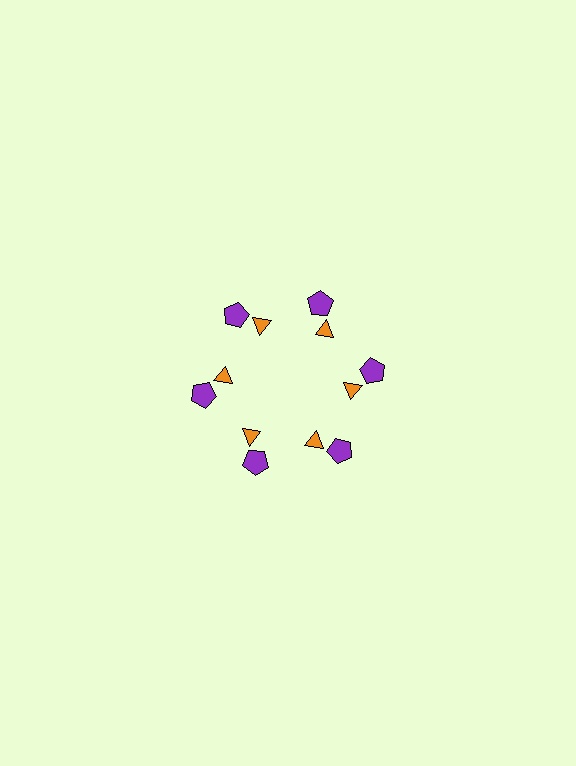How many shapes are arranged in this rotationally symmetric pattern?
There are 12 shapes, arranged in 6 groups of 2.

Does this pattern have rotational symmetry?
Yes, this pattern has 6-fold rotational symmetry. It looks the same after rotating 60 degrees around the center.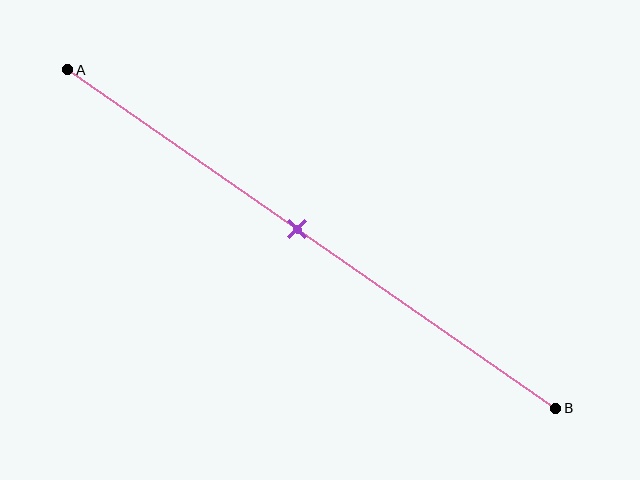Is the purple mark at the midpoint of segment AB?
Yes, the mark is approximately at the midpoint.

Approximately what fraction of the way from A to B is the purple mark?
The purple mark is approximately 45% of the way from A to B.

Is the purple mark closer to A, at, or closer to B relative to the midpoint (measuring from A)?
The purple mark is approximately at the midpoint of segment AB.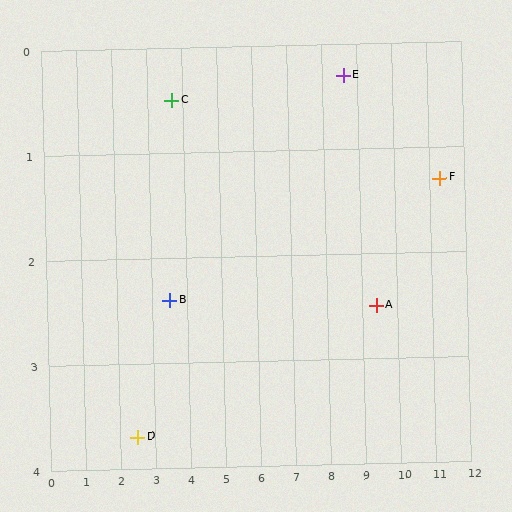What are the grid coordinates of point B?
Point B is at approximately (3.5, 2.4).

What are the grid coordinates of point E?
Point E is at approximately (8.6, 0.3).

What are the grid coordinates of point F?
Point F is at approximately (11.3, 1.3).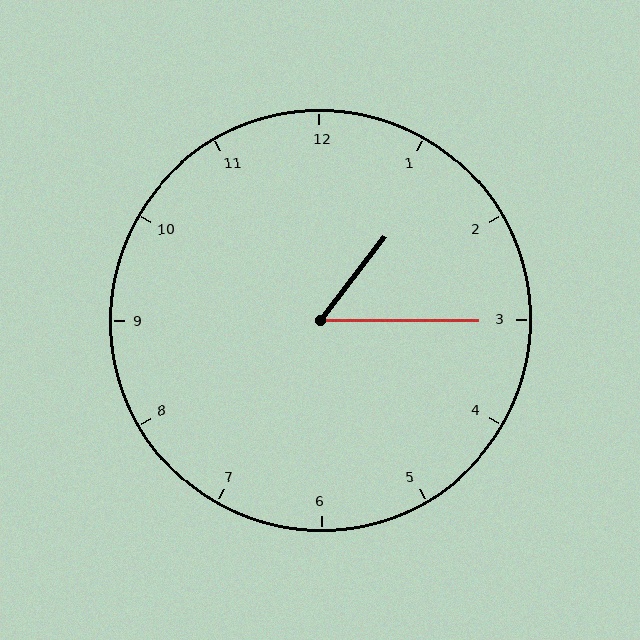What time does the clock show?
1:15.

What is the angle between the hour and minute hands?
Approximately 52 degrees.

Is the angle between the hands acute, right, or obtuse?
It is acute.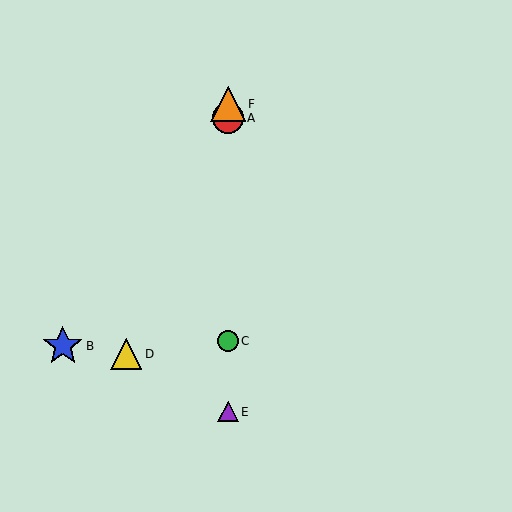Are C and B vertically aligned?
No, C is at x≈228 and B is at x≈63.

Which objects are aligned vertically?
Objects A, C, E, F are aligned vertically.